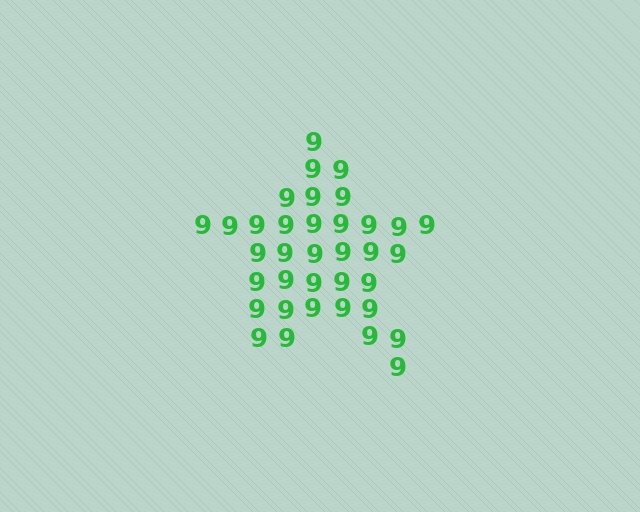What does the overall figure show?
The overall figure shows a star.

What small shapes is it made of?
It is made of small digit 9's.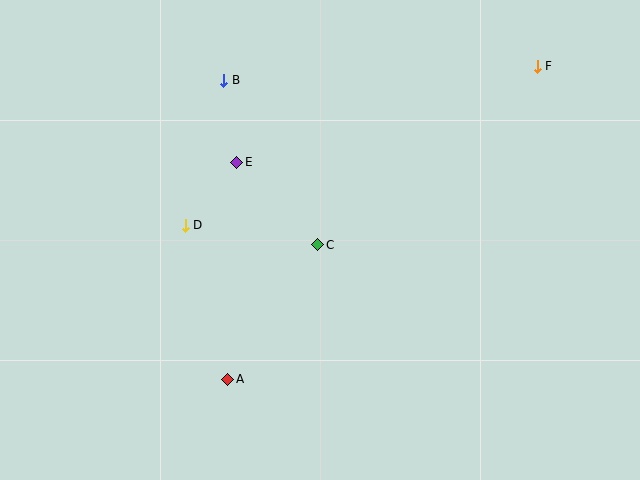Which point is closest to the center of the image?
Point C at (318, 245) is closest to the center.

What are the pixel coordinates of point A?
Point A is at (228, 379).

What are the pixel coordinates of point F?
Point F is at (537, 66).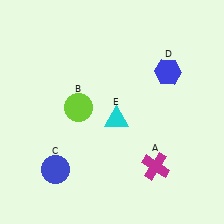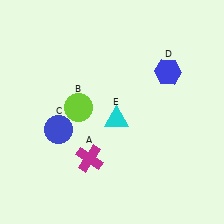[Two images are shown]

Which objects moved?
The objects that moved are: the magenta cross (A), the blue circle (C).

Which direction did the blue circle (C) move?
The blue circle (C) moved up.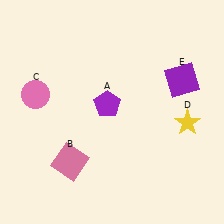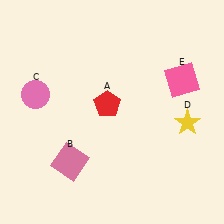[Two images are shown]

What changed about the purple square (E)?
In Image 1, E is purple. In Image 2, it changed to pink.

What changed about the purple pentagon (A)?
In Image 1, A is purple. In Image 2, it changed to red.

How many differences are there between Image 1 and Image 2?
There are 2 differences between the two images.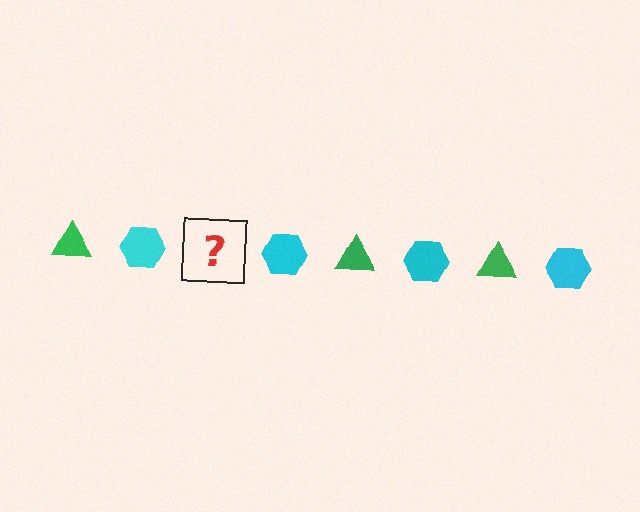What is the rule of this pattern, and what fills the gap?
The rule is that the pattern alternates between green triangle and cyan hexagon. The gap should be filled with a green triangle.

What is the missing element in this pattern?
The missing element is a green triangle.